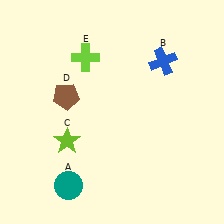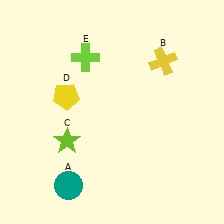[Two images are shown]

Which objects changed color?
B changed from blue to yellow. D changed from brown to yellow.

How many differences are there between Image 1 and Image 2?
There are 2 differences between the two images.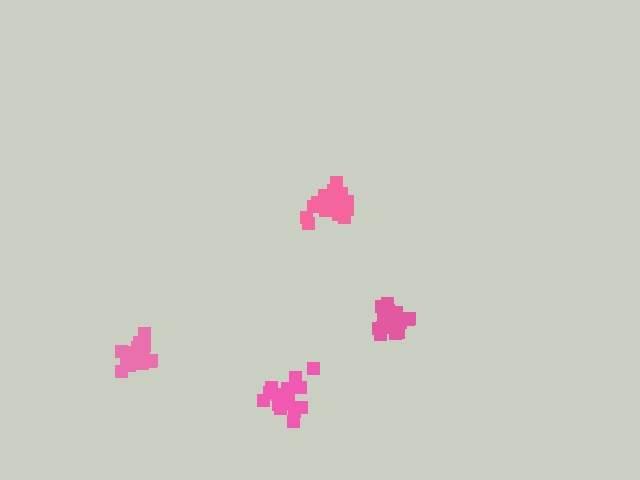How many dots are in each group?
Group 1: 19 dots, Group 2: 21 dots, Group 3: 17 dots, Group 4: 19 dots (76 total).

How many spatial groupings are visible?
There are 4 spatial groupings.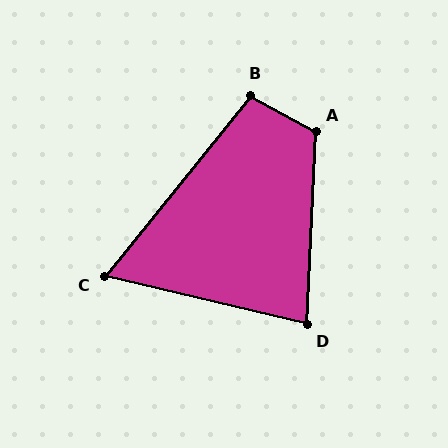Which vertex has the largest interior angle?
A, at approximately 116 degrees.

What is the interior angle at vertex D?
Approximately 79 degrees (acute).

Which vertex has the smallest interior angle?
C, at approximately 64 degrees.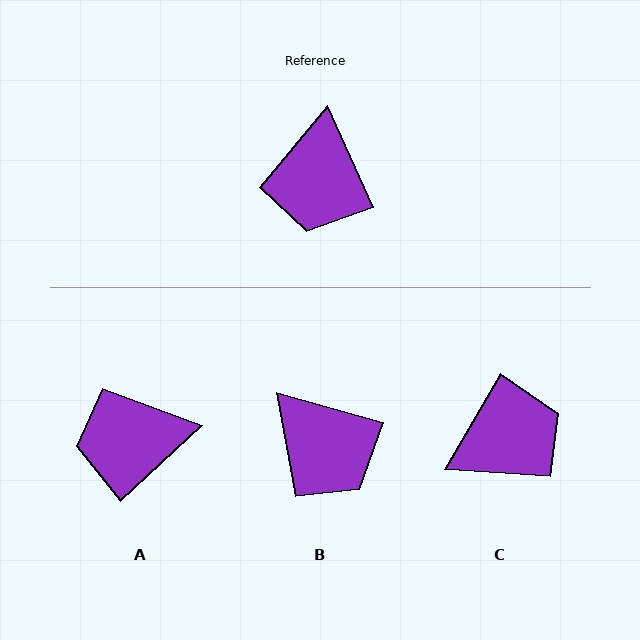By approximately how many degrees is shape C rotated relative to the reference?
Approximately 126 degrees counter-clockwise.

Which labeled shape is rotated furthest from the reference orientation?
C, about 126 degrees away.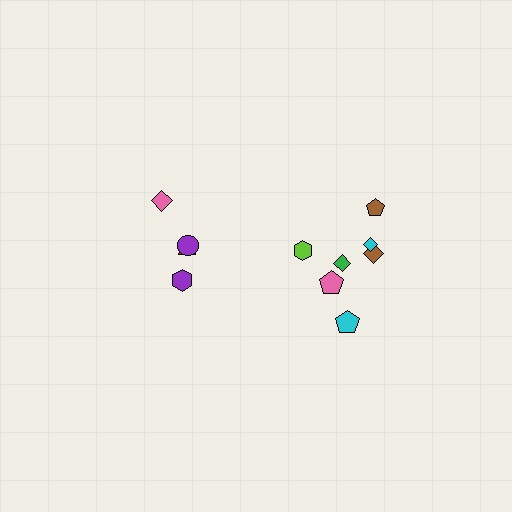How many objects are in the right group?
There are 7 objects.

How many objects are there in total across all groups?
There are 11 objects.